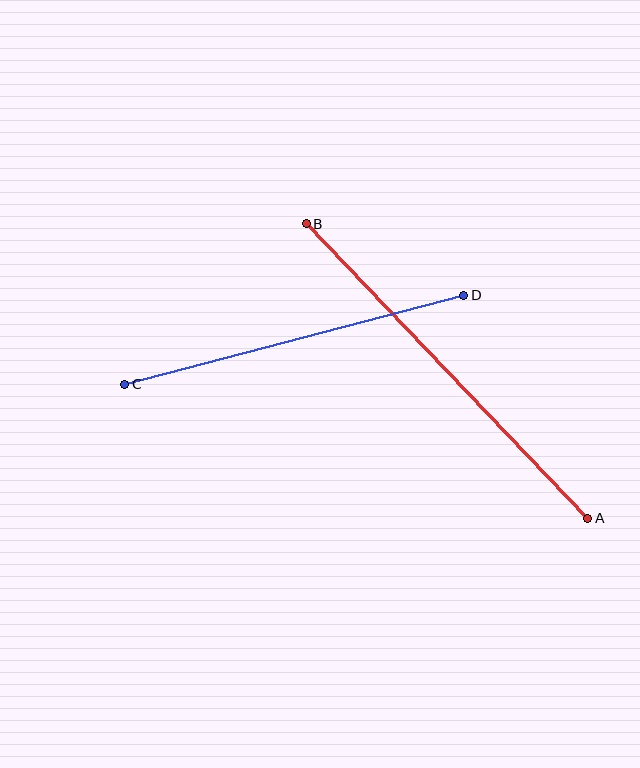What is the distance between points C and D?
The distance is approximately 351 pixels.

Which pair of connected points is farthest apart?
Points A and B are farthest apart.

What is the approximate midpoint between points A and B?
The midpoint is at approximately (447, 371) pixels.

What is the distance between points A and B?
The distance is approximately 408 pixels.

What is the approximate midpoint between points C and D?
The midpoint is at approximately (294, 340) pixels.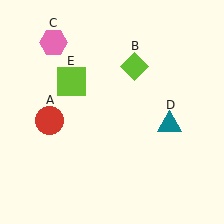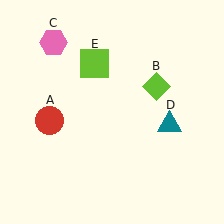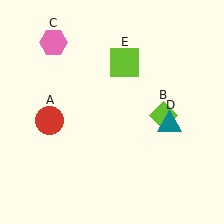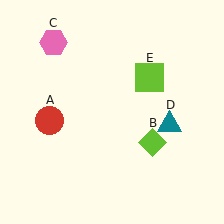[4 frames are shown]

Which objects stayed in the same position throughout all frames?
Red circle (object A) and pink hexagon (object C) and teal triangle (object D) remained stationary.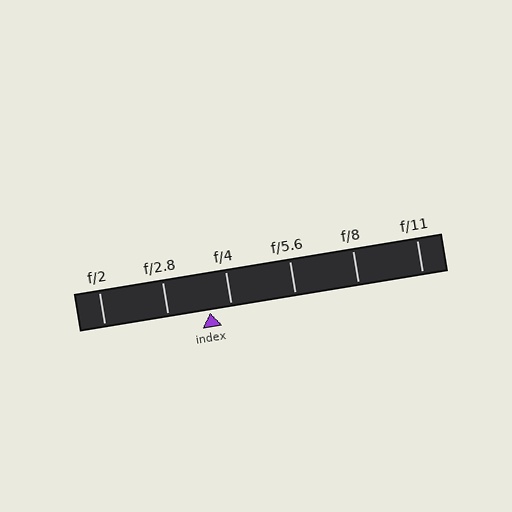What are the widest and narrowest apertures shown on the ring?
The widest aperture shown is f/2 and the narrowest is f/11.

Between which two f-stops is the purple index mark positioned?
The index mark is between f/2.8 and f/4.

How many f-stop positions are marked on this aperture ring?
There are 6 f-stop positions marked.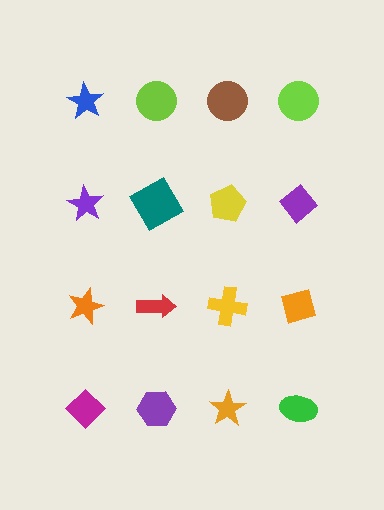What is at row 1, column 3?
A brown circle.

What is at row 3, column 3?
A yellow cross.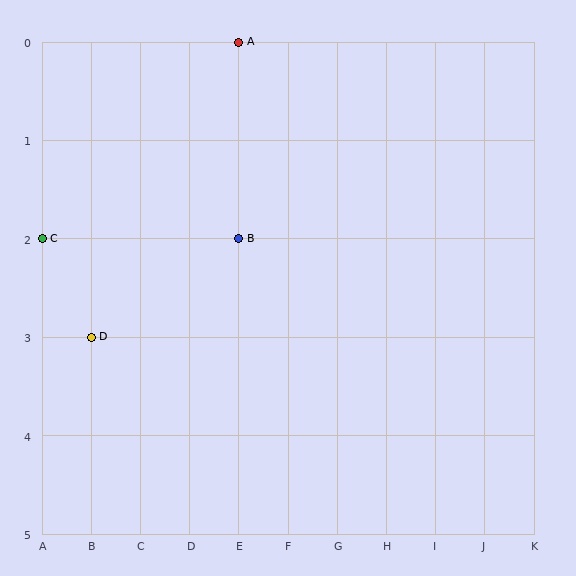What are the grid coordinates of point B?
Point B is at grid coordinates (E, 2).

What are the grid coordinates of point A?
Point A is at grid coordinates (E, 0).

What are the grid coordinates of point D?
Point D is at grid coordinates (B, 3).